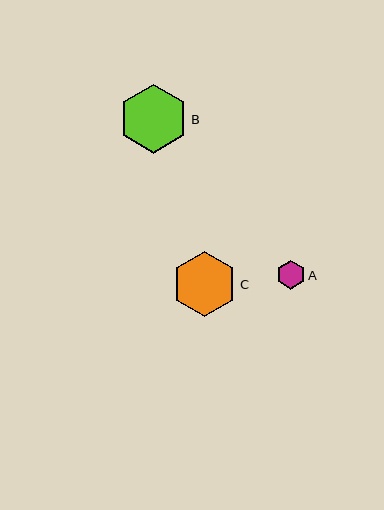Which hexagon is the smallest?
Hexagon A is the smallest with a size of approximately 29 pixels.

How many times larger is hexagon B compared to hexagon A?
Hexagon B is approximately 2.4 times the size of hexagon A.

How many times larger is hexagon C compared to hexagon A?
Hexagon C is approximately 2.3 times the size of hexagon A.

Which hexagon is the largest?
Hexagon B is the largest with a size of approximately 68 pixels.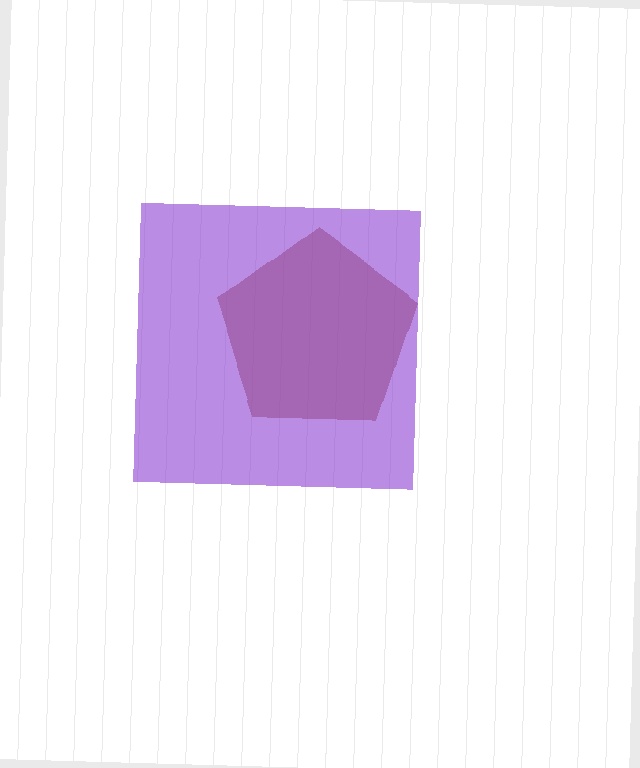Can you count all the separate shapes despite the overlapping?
Yes, there are 2 separate shapes.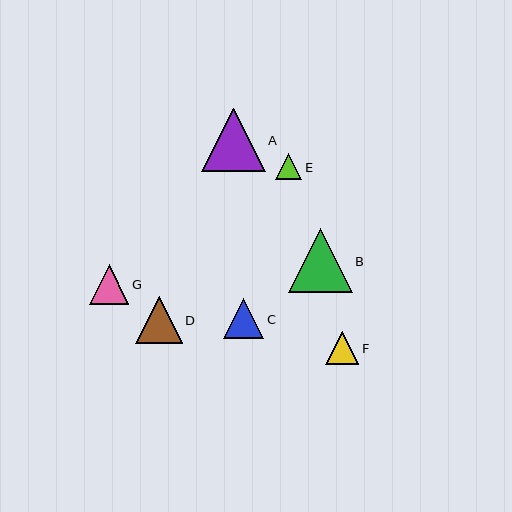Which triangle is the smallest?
Triangle E is the smallest with a size of approximately 26 pixels.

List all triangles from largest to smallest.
From largest to smallest: A, B, D, C, G, F, E.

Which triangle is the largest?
Triangle A is the largest with a size of approximately 64 pixels.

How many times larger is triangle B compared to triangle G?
Triangle B is approximately 1.6 times the size of triangle G.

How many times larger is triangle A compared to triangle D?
Triangle A is approximately 1.4 times the size of triangle D.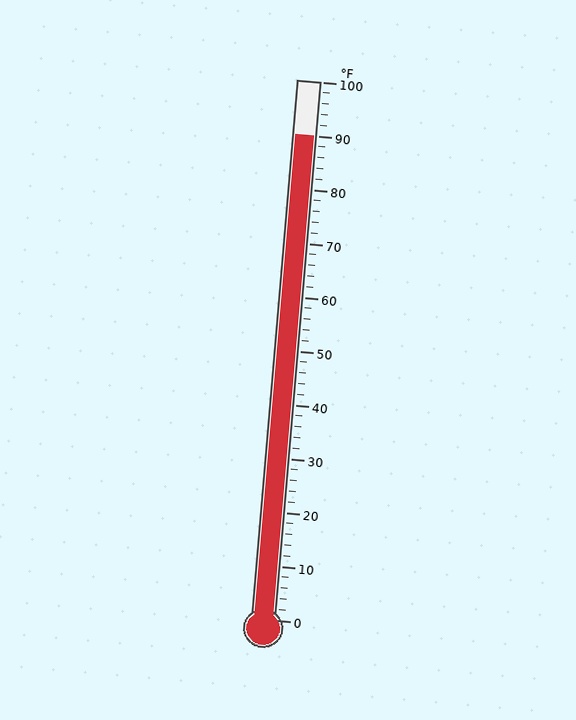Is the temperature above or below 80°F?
The temperature is above 80°F.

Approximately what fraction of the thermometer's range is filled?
The thermometer is filled to approximately 90% of its range.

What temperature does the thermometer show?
The thermometer shows approximately 90°F.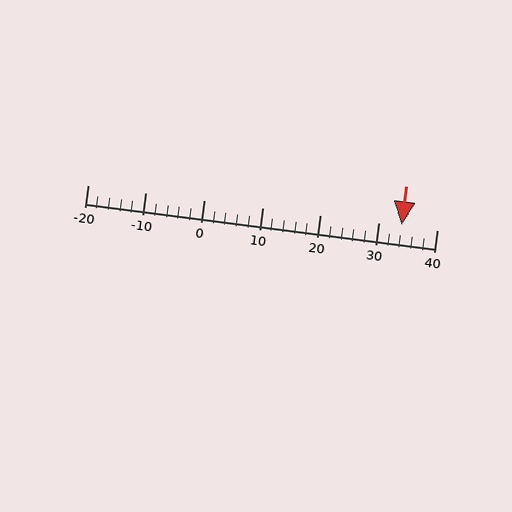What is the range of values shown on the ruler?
The ruler shows values from -20 to 40.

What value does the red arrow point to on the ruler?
The red arrow points to approximately 34.